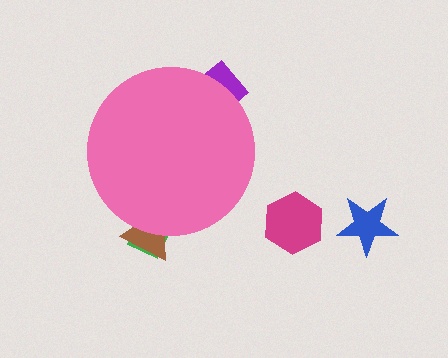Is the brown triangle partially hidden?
Yes, the brown triangle is partially hidden behind the pink circle.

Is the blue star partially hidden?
No, the blue star is fully visible.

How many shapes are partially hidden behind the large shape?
3 shapes are partially hidden.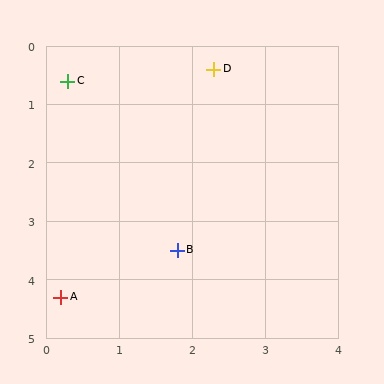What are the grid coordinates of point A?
Point A is at approximately (0.2, 4.3).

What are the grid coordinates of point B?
Point B is at approximately (1.8, 3.5).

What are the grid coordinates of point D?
Point D is at approximately (2.3, 0.4).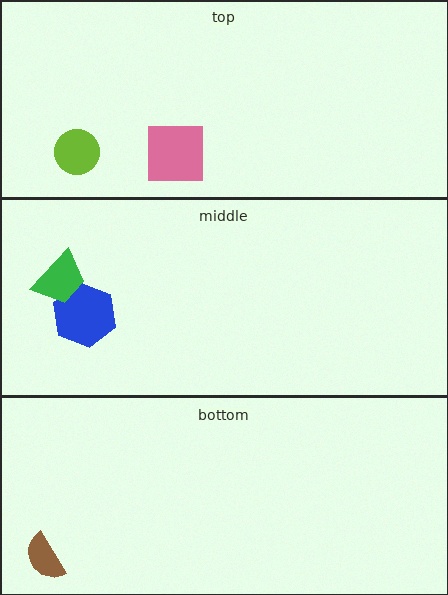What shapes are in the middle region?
The blue hexagon, the green trapezoid.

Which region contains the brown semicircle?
The bottom region.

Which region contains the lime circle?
The top region.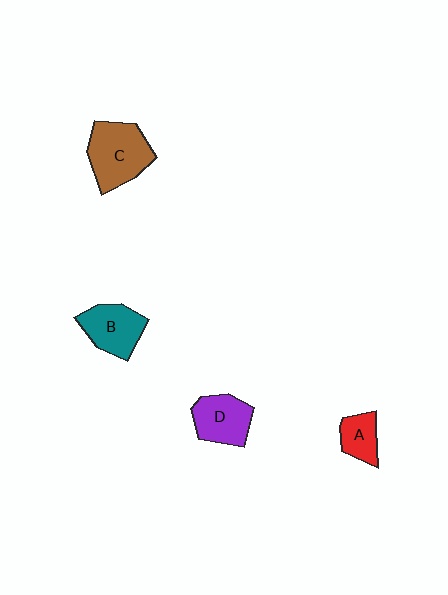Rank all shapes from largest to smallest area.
From largest to smallest: C (brown), B (teal), D (purple), A (red).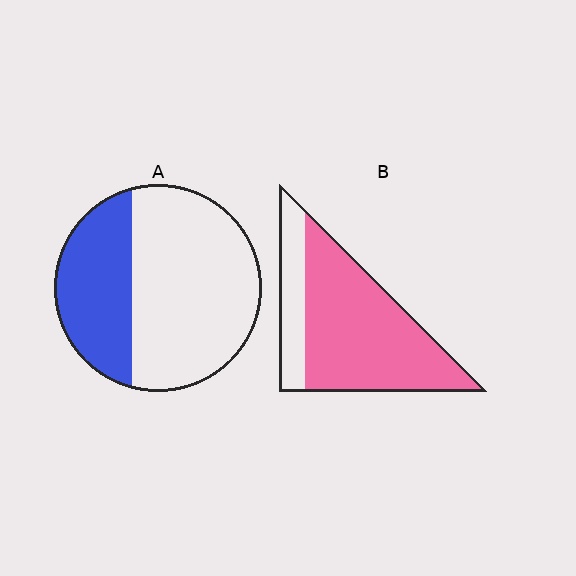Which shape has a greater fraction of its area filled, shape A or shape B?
Shape B.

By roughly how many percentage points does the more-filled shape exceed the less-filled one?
By roughly 40 percentage points (B over A).